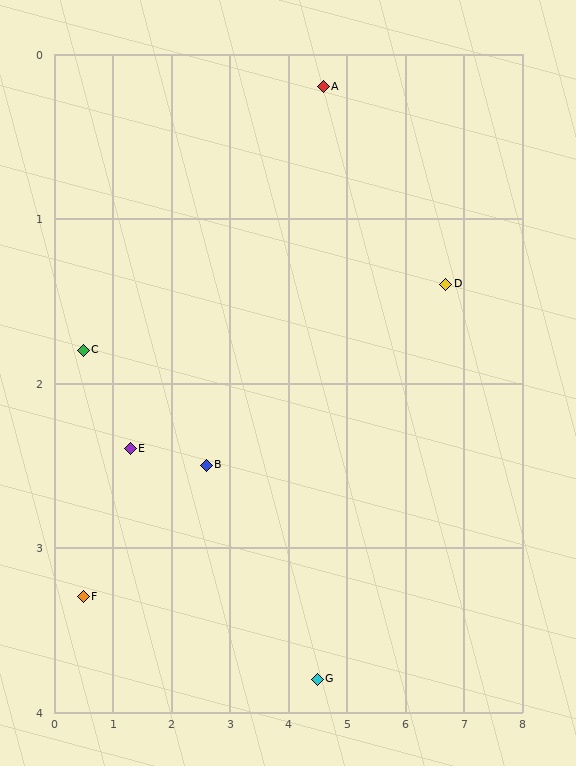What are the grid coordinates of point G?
Point G is at approximately (4.5, 3.8).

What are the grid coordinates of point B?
Point B is at approximately (2.6, 2.5).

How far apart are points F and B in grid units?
Points F and B are about 2.2 grid units apart.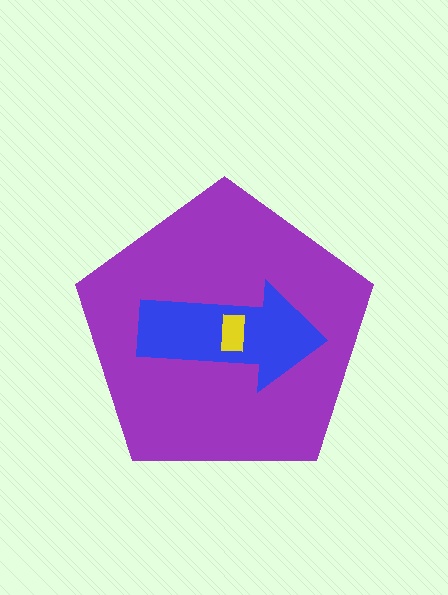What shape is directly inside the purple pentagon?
The blue arrow.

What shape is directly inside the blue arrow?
The yellow rectangle.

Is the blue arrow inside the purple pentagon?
Yes.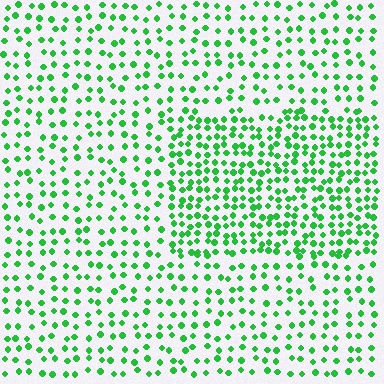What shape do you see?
I see a rectangle.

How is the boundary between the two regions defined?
The boundary is defined by a change in element density (approximately 1.8x ratio). All elements are the same color, size, and shape.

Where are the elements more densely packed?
The elements are more densely packed inside the rectangle boundary.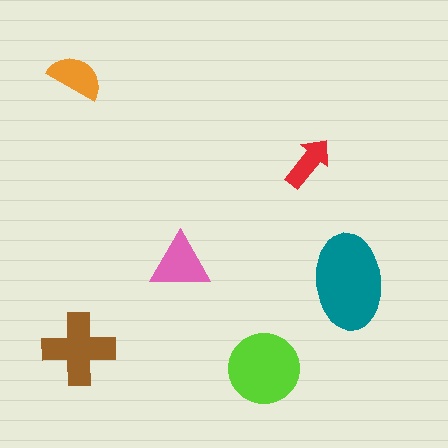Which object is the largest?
The teal ellipse.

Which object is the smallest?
The red arrow.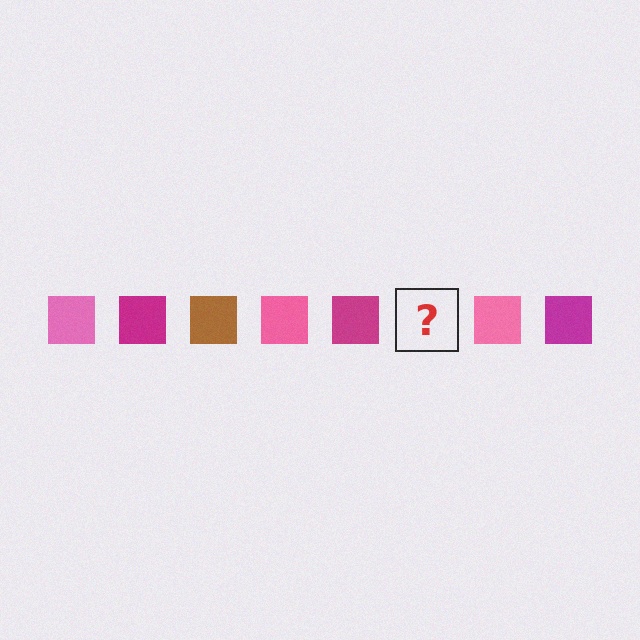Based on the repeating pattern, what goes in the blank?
The blank should be a brown square.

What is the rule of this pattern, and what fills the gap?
The rule is that the pattern cycles through pink, magenta, brown squares. The gap should be filled with a brown square.